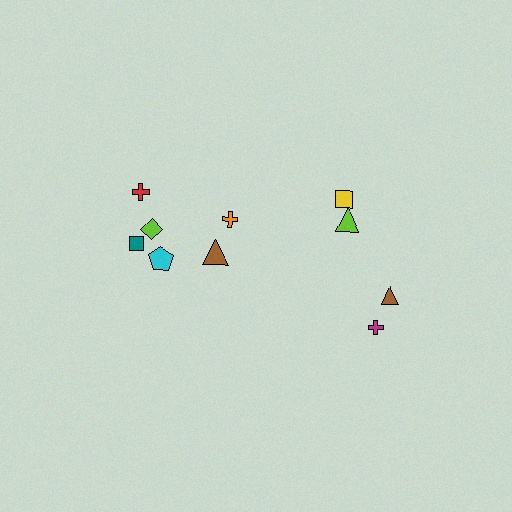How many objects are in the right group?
There are 4 objects.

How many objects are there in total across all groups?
There are 10 objects.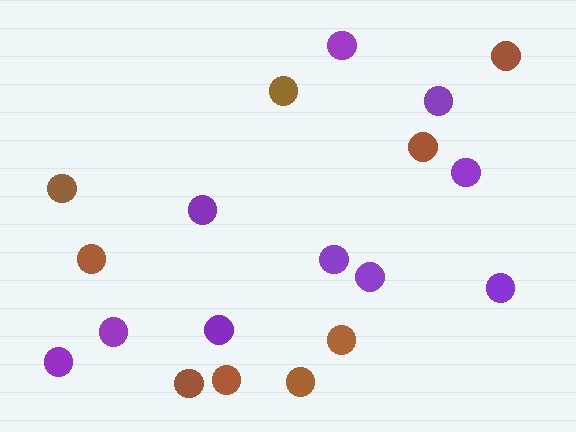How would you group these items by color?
There are 2 groups: one group of brown circles (9) and one group of purple circles (10).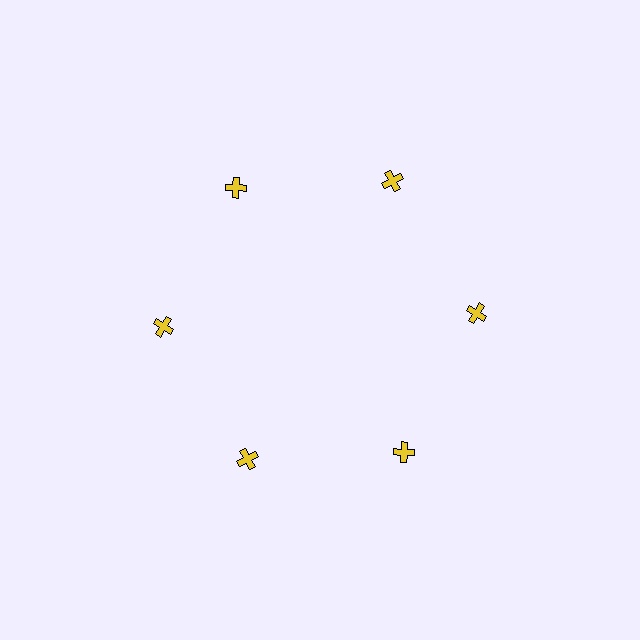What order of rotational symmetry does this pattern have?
This pattern has 6-fold rotational symmetry.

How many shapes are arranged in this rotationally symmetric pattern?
There are 6 shapes, arranged in 6 groups of 1.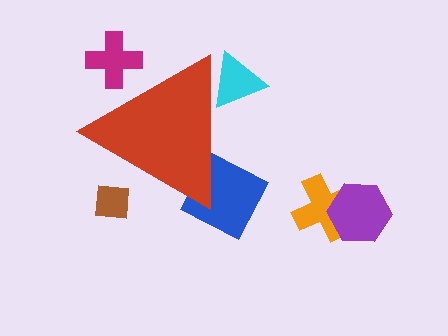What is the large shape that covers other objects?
A red triangle.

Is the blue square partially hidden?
Yes, the blue square is partially hidden behind the red triangle.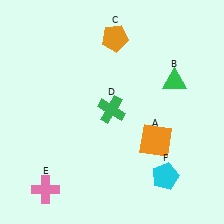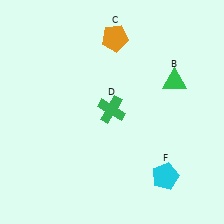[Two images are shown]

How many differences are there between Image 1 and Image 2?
There are 2 differences between the two images.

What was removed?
The orange square (A), the pink cross (E) were removed in Image 2.